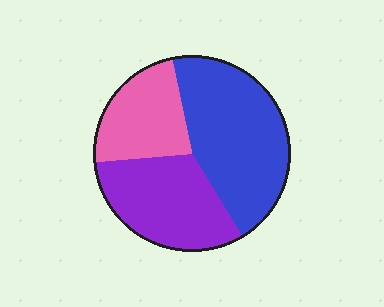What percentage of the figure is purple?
Purple covers about 30% of the figure.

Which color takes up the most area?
Blue, at roughly 45%.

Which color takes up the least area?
Pink, at roughly 25%.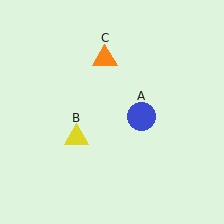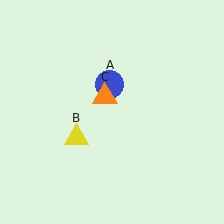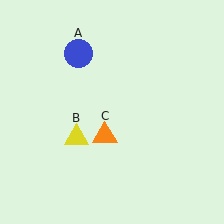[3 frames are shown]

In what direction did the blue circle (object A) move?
The blue circle (object A) moved up and to the left.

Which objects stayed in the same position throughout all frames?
Yellow triangle (object B) remained stationary.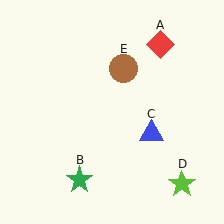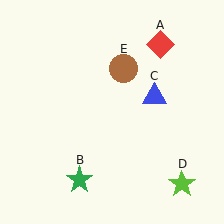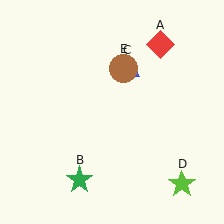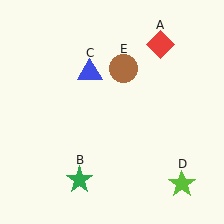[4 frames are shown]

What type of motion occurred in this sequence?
The blue triangle (object C) rotated counterclockwise around the center of the scene.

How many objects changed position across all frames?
1 object changed position: blue triangle (object C).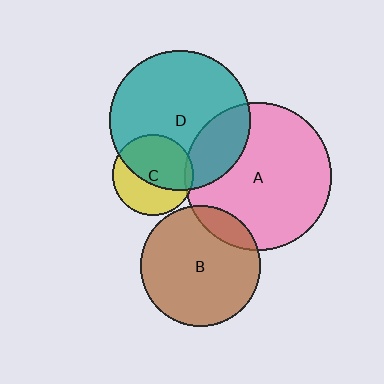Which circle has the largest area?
Circle A (pink).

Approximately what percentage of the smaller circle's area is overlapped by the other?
Approximately 15%.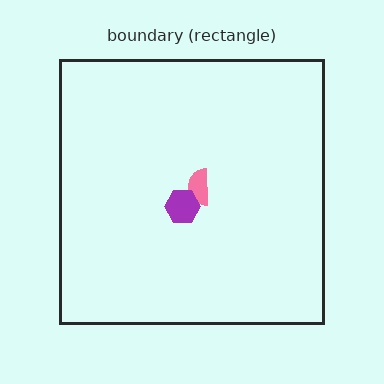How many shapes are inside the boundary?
2 inside, 0 outside.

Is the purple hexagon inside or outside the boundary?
Inside.